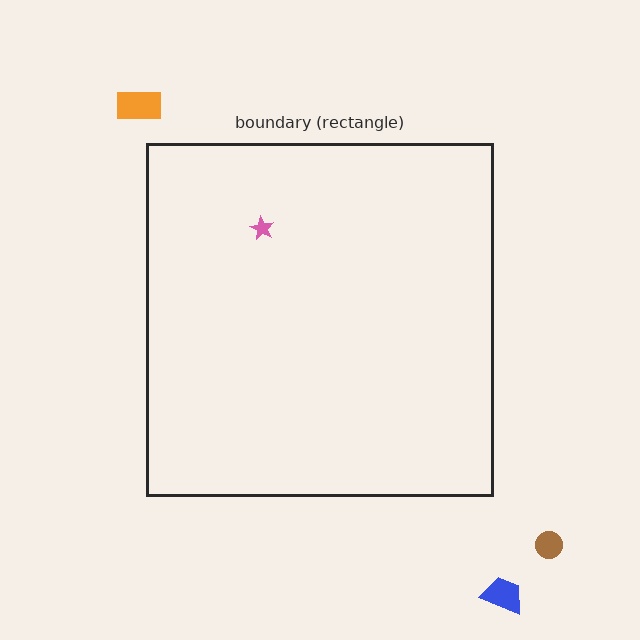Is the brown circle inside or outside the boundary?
Outside.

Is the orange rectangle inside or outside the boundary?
Outside.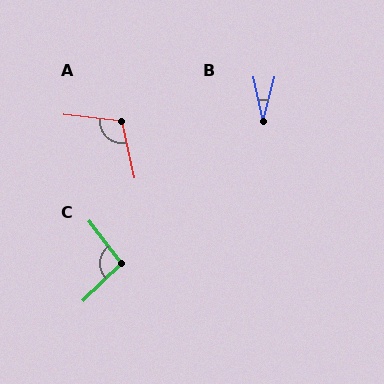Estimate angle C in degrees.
Approximately 97 degrees.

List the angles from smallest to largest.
B (27°), C (97°), A (109°).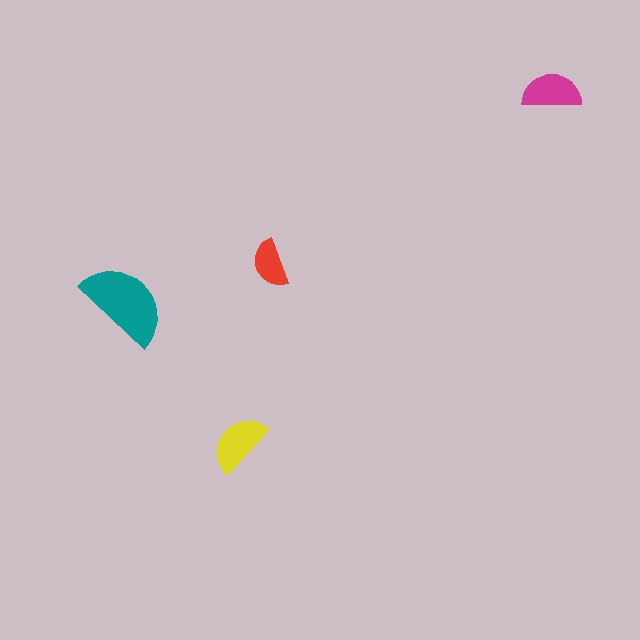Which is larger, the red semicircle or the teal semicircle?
The teal one.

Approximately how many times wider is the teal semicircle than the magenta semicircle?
About 1.5 times wider.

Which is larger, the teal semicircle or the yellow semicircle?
The teal one.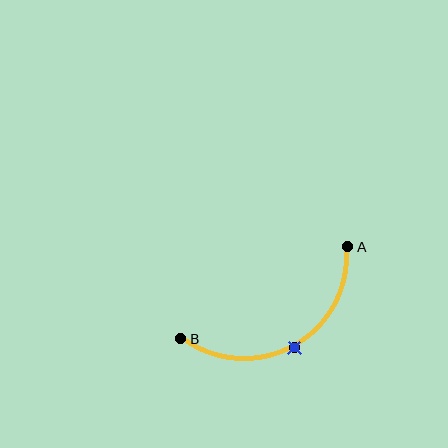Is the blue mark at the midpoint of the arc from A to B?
Yes. The blue mark lies on the arc at equal arc-length from both A and B — it is the arc midpoint.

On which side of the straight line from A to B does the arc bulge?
The arc bulges below the straight line connecting A and B.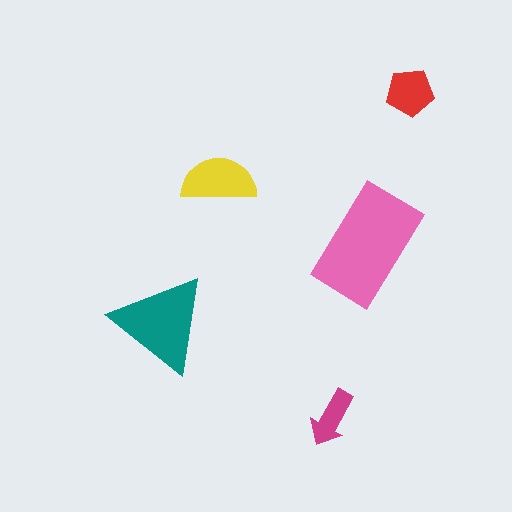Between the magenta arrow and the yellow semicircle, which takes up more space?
The yellow semicircle.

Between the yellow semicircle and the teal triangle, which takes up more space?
The teal triangle.